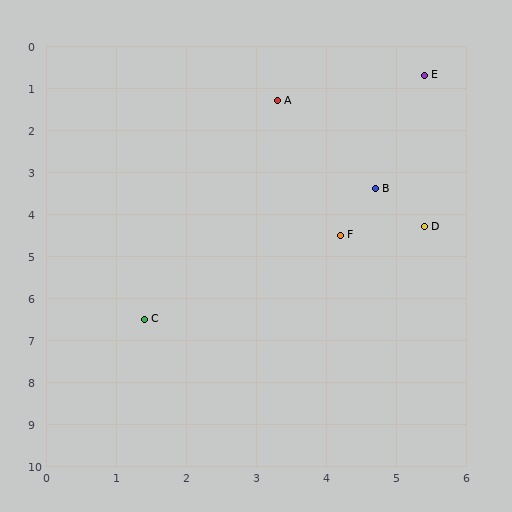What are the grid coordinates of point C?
Point C is at approximately (1.4, 6.5).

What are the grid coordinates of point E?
Point E is at approximately (5.4, 0.7).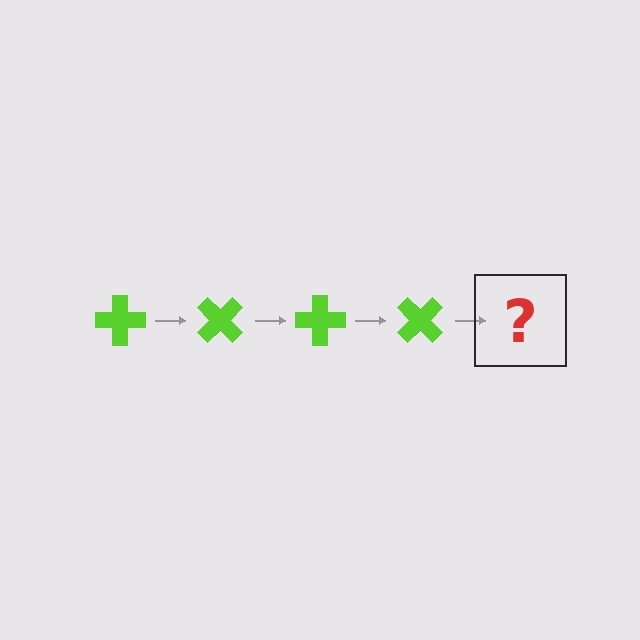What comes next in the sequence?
The next element should be a lime cross rotated 180 degrees.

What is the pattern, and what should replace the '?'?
The pattern is that the cross rotates 45 degrees each step. The '?' should be a lime cross rotated 180 degrees.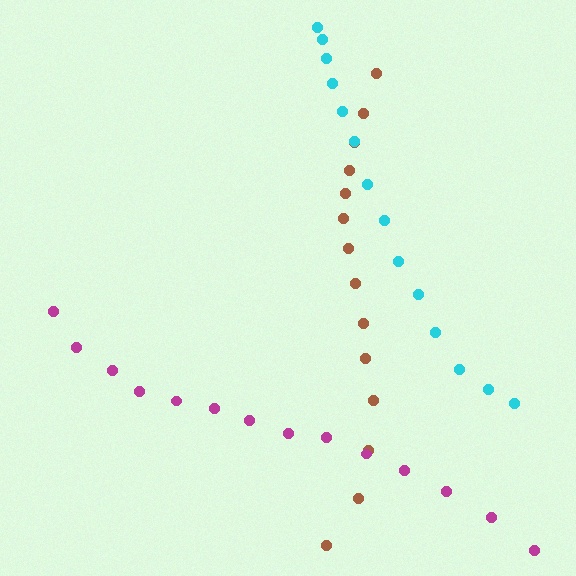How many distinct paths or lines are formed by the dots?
There are 3 distinct paths.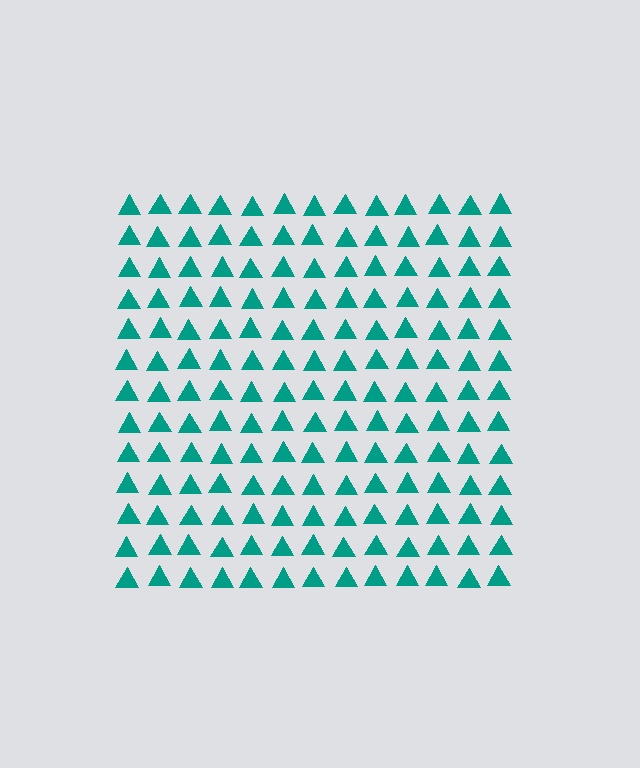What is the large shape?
The large shape is a square.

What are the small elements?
The small elements are triangles.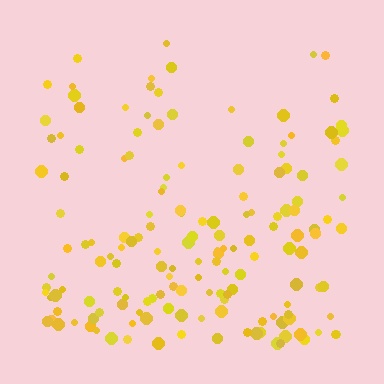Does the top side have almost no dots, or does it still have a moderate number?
Still a moderate number, just noticeably fewer than the bottom.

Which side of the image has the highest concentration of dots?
The bottom.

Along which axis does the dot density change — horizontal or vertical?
Vertical.